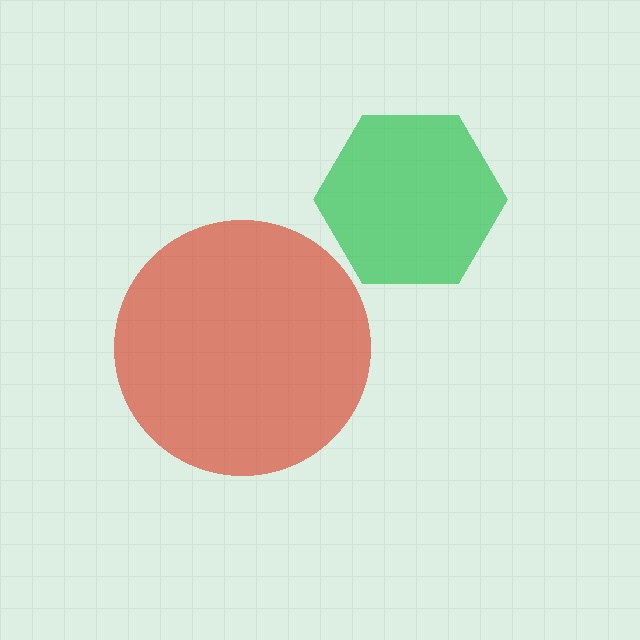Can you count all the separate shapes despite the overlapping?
Yes, there are 2 separate shapes.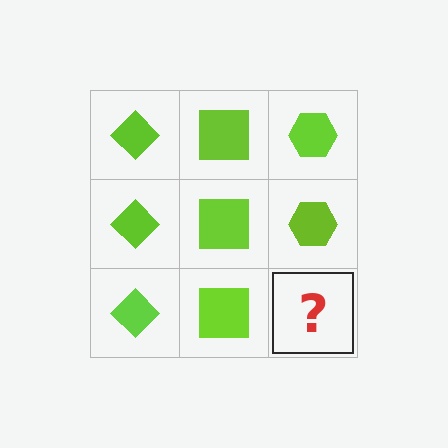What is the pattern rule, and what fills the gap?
The rule is that each column has a consistent shape. The gap should be filled with a lime hexagon.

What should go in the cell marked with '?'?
The missing cell should contain a lime hexagon.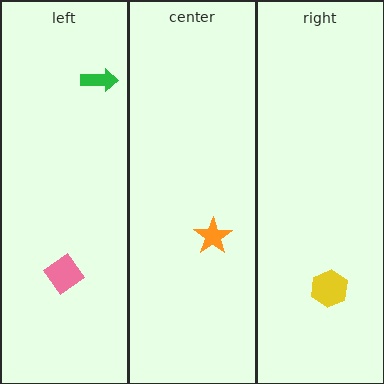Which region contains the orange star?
The center region.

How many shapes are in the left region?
2.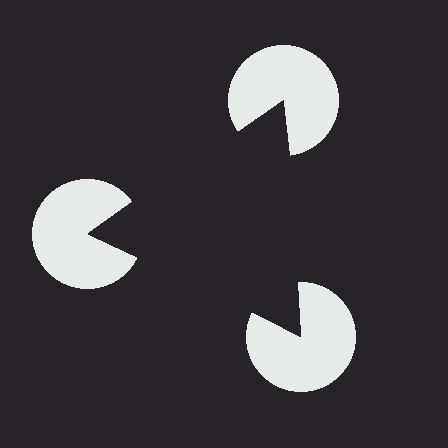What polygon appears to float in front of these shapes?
An illusory triangle — its edges are inferred from the aligned wedge cuts in the pac-man discs, not physically drawn.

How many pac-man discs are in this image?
There are 3 — one at each vertex of the illusory triangle.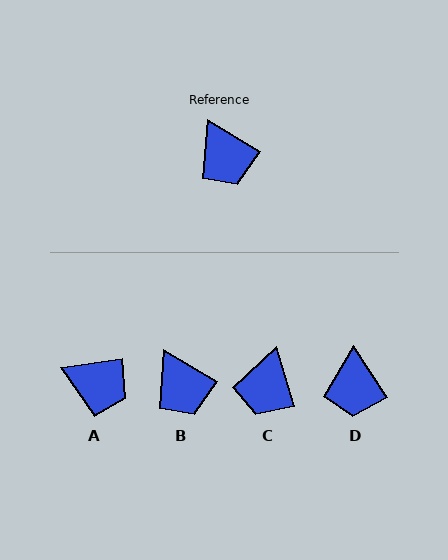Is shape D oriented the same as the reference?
No, it is off by about 26 degrees.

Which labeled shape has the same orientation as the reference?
B.